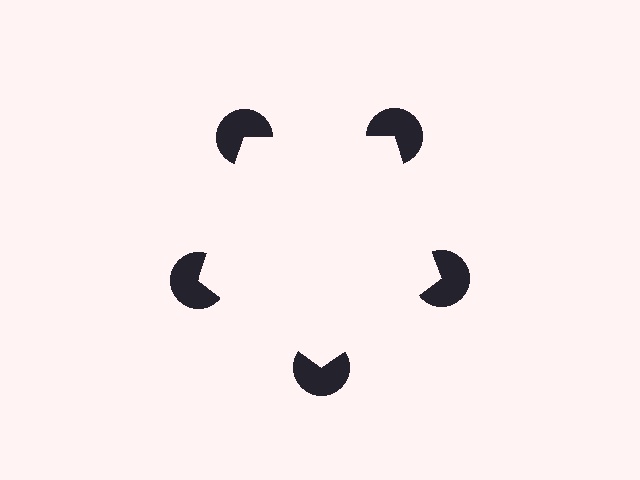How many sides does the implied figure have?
5 sides.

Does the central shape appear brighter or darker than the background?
It typically appears slightly brighter than the background, even though no actual brightness change is drawn.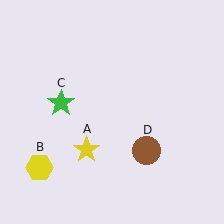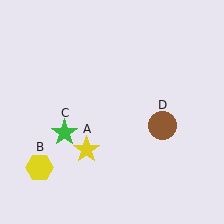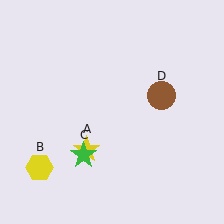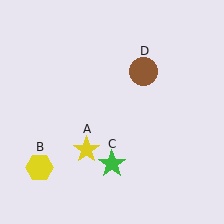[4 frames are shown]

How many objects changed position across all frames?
2 objects changed position: green star (object C), brown circle (object D).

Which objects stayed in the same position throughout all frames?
Yellow star (object A) and yellow hexagon (object B) remained stationary.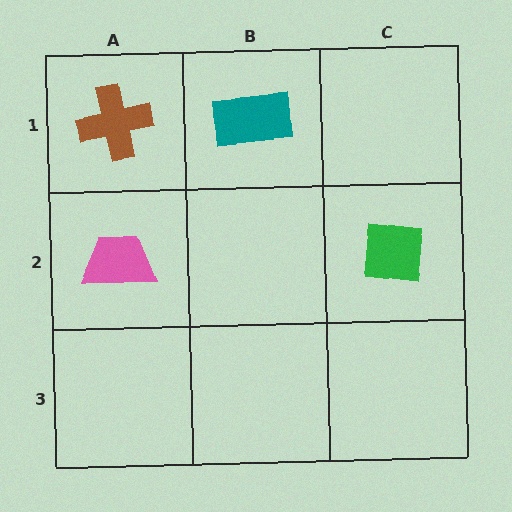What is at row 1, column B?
A teal rectangle.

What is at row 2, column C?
A green square.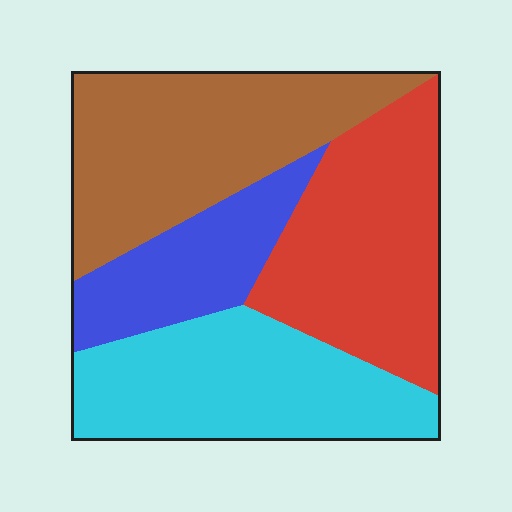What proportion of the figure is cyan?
Cyan covers about 25% of the figure.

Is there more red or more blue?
Red.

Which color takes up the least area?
Blue, at roughly 15%.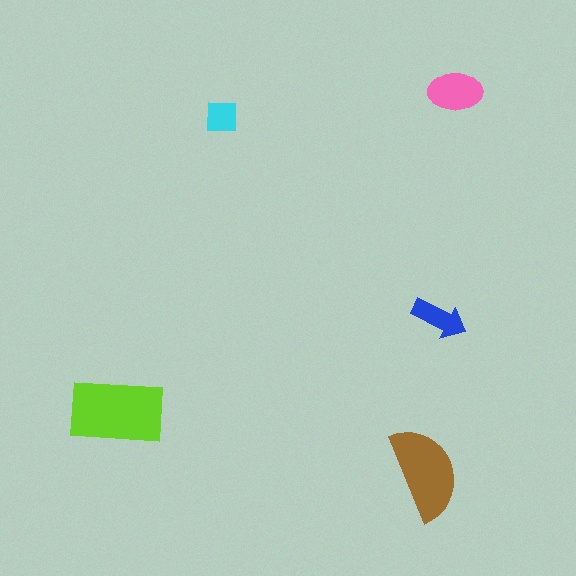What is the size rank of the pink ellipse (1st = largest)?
3rd.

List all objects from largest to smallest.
The lime rectangle, the brown semicircle, the pink ellipse, the blue arrow, the cyan square.